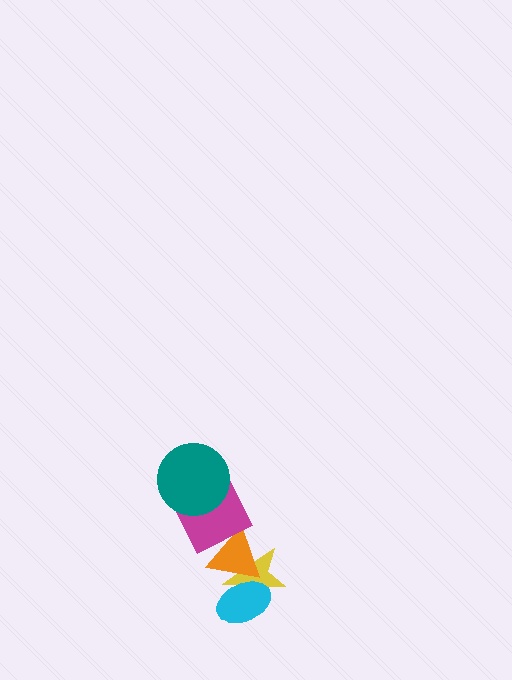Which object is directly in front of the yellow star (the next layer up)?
The orange triangle is directly in front of the yellow star.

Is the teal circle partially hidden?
No, no other shape covers it.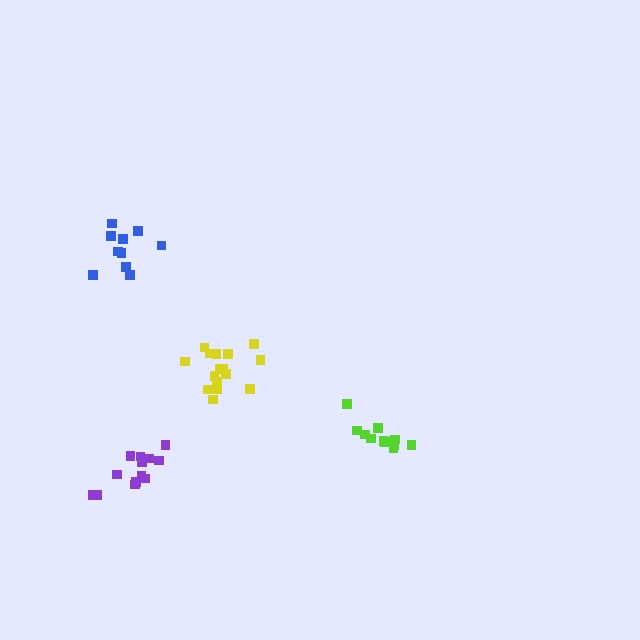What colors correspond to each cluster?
The clusters are colored: blue, lime, yellow, purple.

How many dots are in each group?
Group 1: 10 dots, Group 2: 11 dots, Group 3: 16 dots, Group 4: 13 dots (50 total).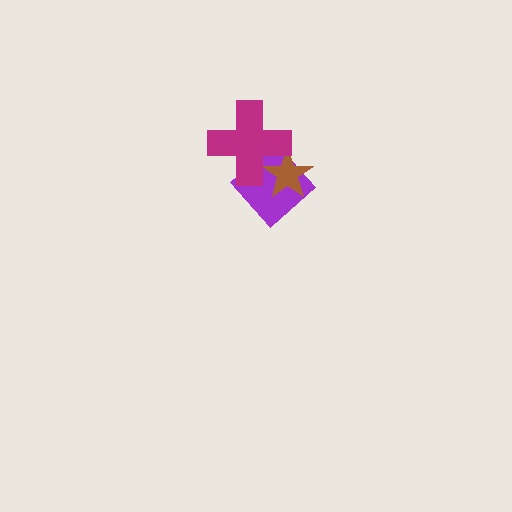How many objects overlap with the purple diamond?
2 objects overlap with the purple diamond.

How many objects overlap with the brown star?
2 objects overlap with the brown star.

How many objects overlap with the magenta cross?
2 objects overlap with the magenta cross.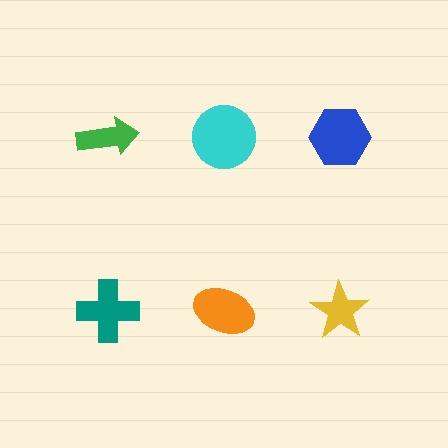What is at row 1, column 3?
A blue hexagon.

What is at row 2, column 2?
An orange ellipse.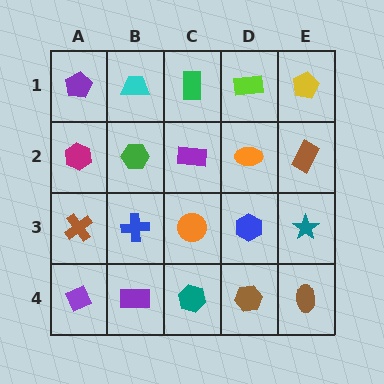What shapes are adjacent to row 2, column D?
A lime rectangle (row 1, column D), a blue hexagon (row 3, column D), a purple rectangle (row 2, column C), a brown rectangle (row 2, column E).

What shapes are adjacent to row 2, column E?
A yellow pentagon (row 1, column E), a teal star (row 3, column E), an orange ellipse (row 2, column D).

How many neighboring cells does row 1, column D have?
3.